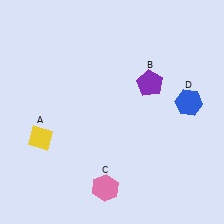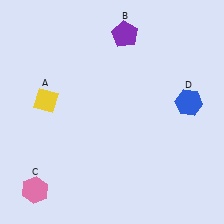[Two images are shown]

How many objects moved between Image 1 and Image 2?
3 objects moved between the two images.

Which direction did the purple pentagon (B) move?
The purple pentagon (B) moved up.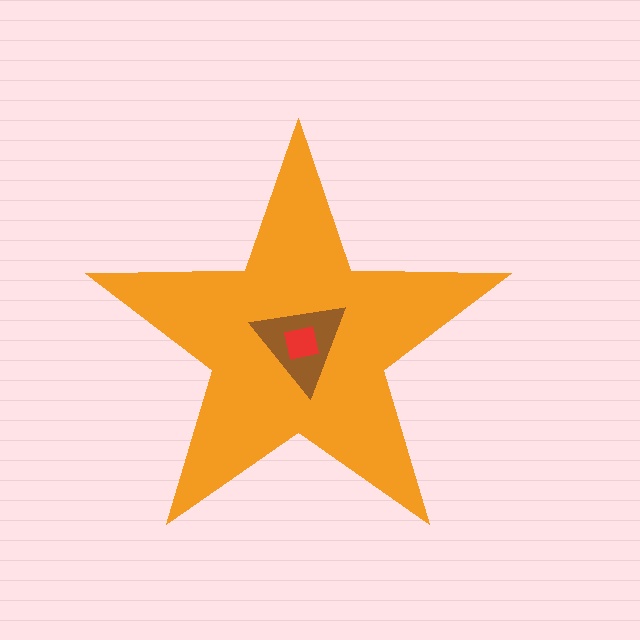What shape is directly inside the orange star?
The brown triangle.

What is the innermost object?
The red square.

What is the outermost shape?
The orange star.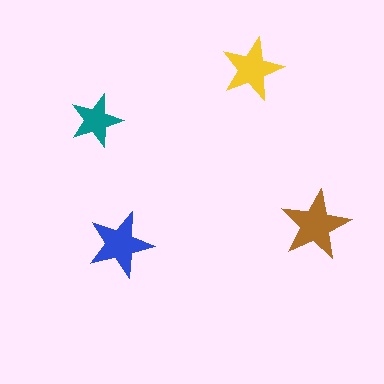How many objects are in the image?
There are 4 objects in the image.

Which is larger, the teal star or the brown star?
The brown one.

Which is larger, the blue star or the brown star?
The brown one.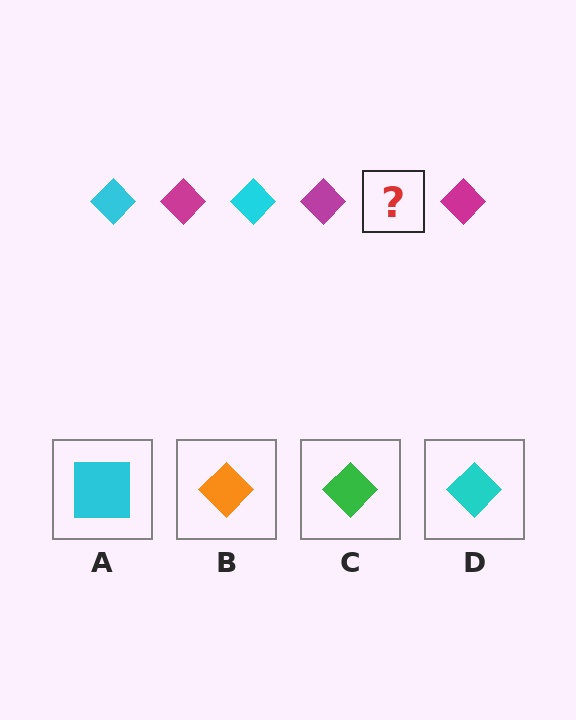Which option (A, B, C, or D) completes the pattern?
D.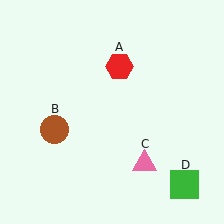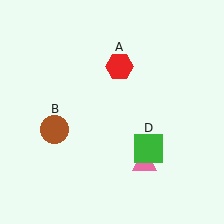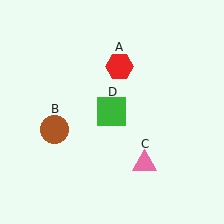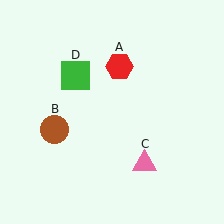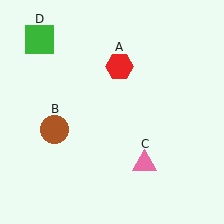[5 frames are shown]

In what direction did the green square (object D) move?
The green square (object D) moved up and to the left.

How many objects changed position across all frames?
1 object changed position: green square (object D).